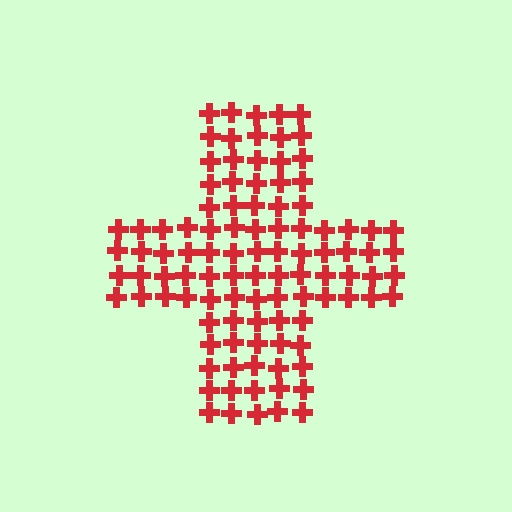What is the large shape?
The large shape is a cross.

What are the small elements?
The small elements are crosses.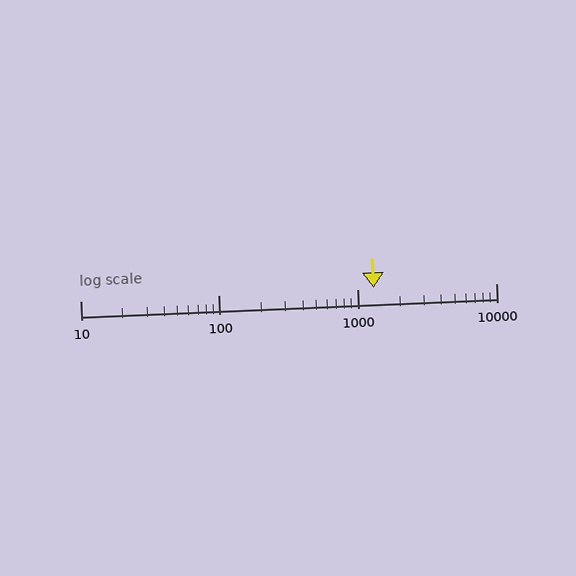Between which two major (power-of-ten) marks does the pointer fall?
The pointer is between 1000 and 10000.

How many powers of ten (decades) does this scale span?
The scale spans 3 decades, from 10 to 10000.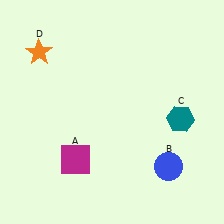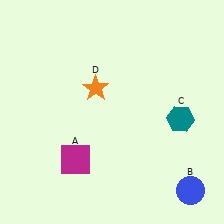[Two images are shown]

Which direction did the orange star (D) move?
The orange star (D) moved right.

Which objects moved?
The objects that moved are: the blue circle (B), the orange star (D).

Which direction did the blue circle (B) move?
The blue circle (B) moved down.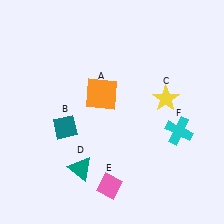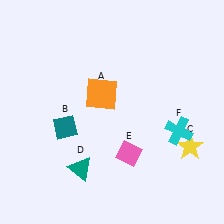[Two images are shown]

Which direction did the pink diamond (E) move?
The pink diamond (E) moved up.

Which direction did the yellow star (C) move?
The yellow star (C) moved down.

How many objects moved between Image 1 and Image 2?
2 objects moved between the two images.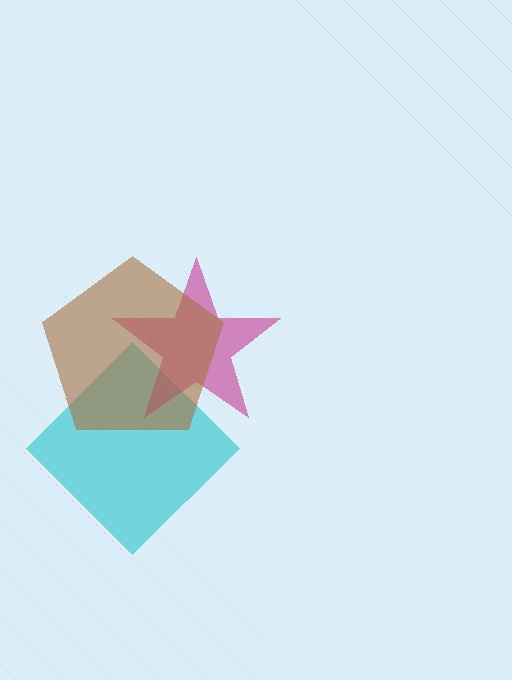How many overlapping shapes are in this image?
There are 3 overlapping shapes in the image.